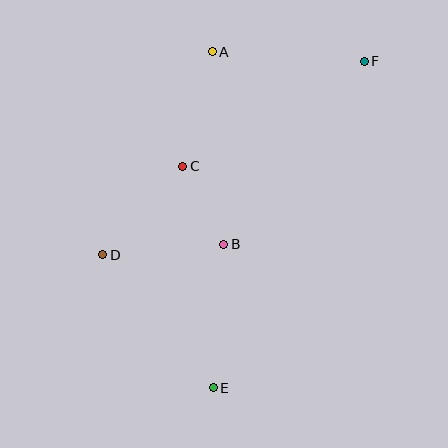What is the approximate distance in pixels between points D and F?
The distance between D and F is approximately 325 pixels.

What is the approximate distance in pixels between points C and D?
The distance between C and D is approximately 119 pixels.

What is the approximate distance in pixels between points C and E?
The distance between C and E is approximately 223 pixels.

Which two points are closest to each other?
Points B and C are closest to each other.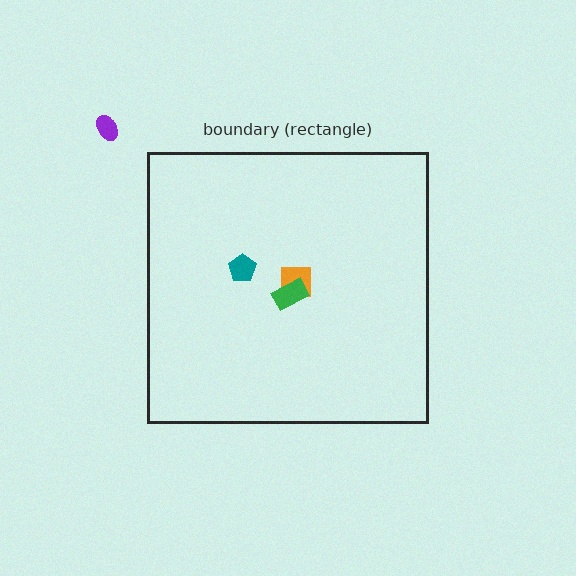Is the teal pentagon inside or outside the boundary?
Inside.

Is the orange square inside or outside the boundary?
Inside.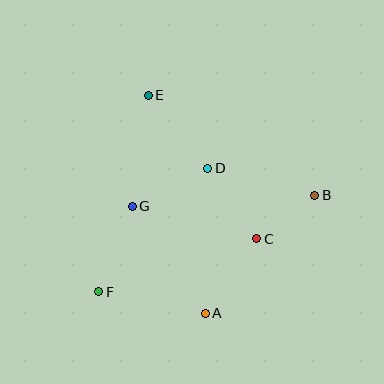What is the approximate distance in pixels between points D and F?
The distance between D and F is approximately 165 pixels.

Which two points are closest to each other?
Points B and C are closest to each other.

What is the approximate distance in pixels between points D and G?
The distance between D and G is approximately 85 pixels.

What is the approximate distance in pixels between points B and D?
The distance between B and D is approximately 110 pixels.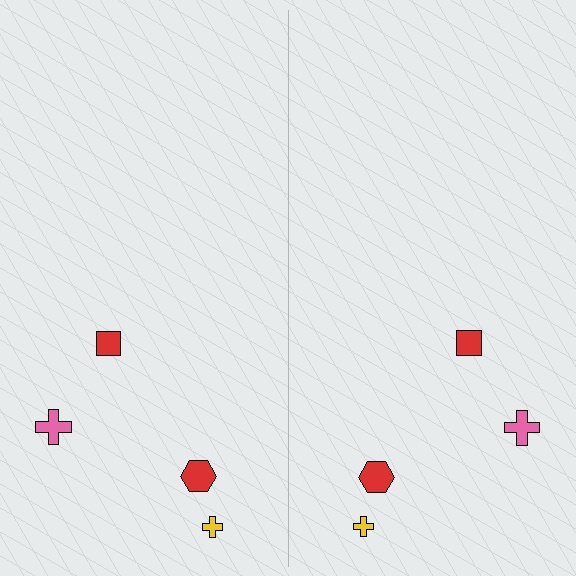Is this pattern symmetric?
Yes, this pattern has bilateral (reflection) symmetry.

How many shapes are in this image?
There are 8 shapes in this image.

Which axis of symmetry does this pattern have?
The pattern has a vertical axis of symmetry running through the center of the image.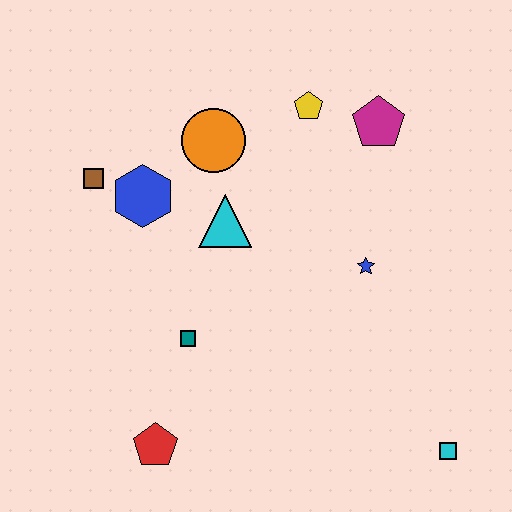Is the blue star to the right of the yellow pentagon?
Yes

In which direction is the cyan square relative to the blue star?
The cyan square is below the blue star.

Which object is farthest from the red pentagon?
The magenta pentagon is farthest from the red pentagon.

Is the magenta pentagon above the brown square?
Yes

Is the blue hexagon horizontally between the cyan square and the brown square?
Yes